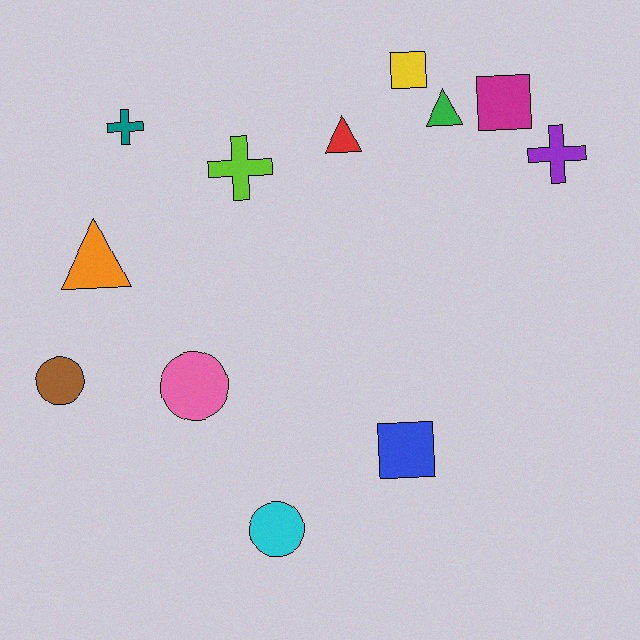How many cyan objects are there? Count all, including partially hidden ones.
There is 1 cyan object.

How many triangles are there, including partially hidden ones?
There are 3 triangles.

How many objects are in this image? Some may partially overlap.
There are 12 objects.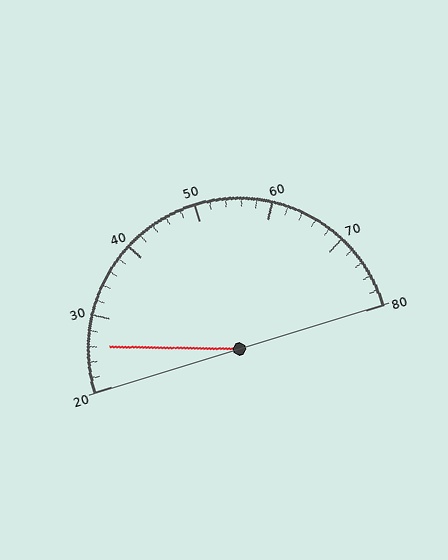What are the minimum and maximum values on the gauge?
The gauge ranges from 20 to 80.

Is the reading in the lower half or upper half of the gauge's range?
The reading is in the lower half of the range (20 to 80).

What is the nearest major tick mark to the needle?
The nearest major tick mark is 30.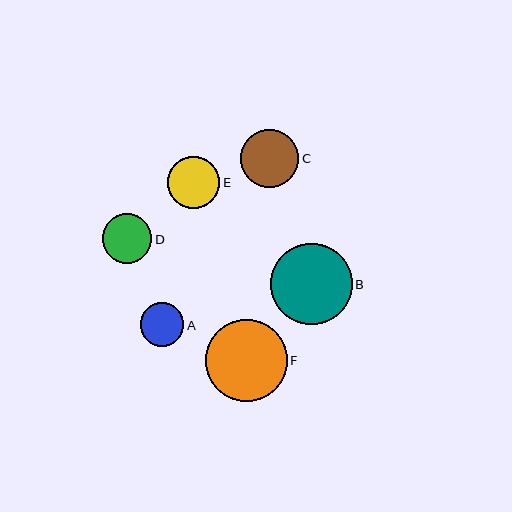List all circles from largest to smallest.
From largest to smallest: B, F, C, E, D, A.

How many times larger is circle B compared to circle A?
Circle B is approximately 1.9 times the size of circle A.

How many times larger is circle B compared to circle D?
Circle B is approximately 1.6 times the size of circle D.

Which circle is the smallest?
Circle A is the smallest with a size of approximately 44 pixels.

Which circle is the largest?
Circle B is the largest with a size of approximately 82 pixels.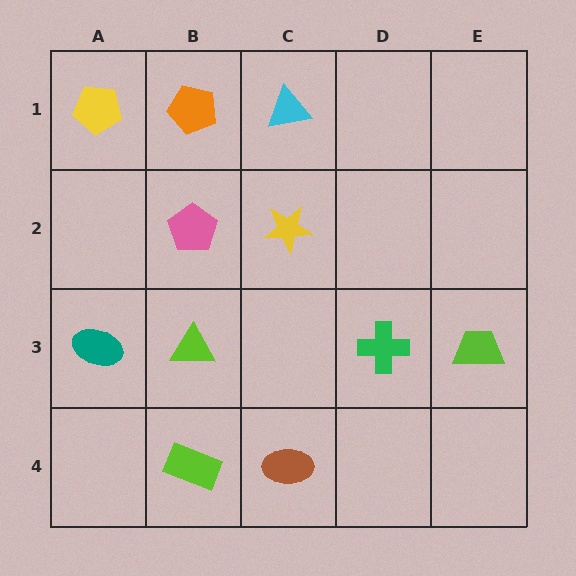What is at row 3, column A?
A teal ellipse.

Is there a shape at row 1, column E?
No, that cell is empty.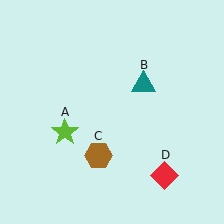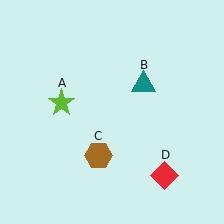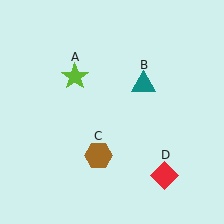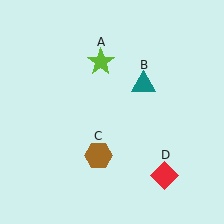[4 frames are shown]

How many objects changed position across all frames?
1 object changed position: lime star (object A).